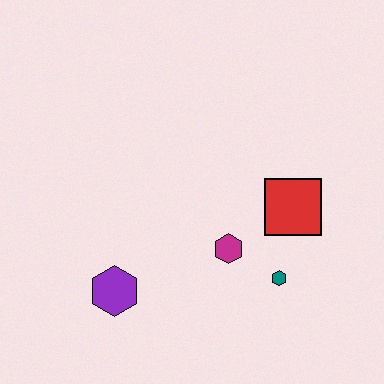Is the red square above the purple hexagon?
Yes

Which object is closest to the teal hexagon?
The magenta hexagon is closest to the teal hexagon.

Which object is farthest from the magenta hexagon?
The purple hexagon is farthest from the magenta hexagon.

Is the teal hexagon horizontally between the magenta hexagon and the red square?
Yes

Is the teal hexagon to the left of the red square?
Yes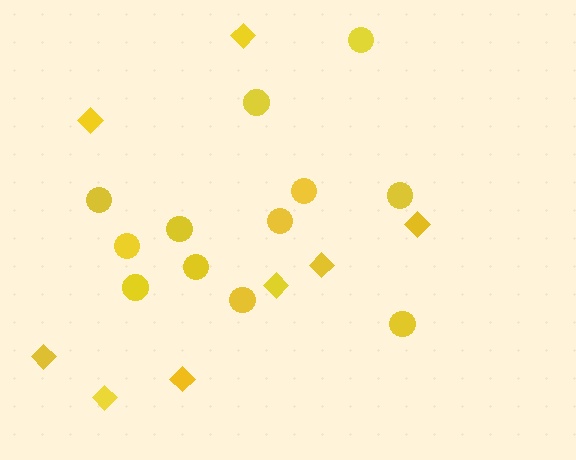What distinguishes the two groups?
There are 2 groups: one group of diamonds (8) and one group of circles (12).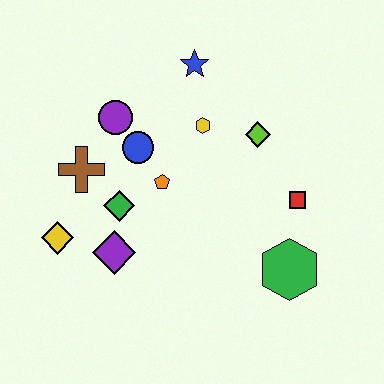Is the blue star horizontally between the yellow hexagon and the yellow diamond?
Yes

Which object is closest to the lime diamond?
The yellow hexagon is closest to the lime diamond.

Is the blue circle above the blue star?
No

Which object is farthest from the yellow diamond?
The red square is farthest from the yellow diamond.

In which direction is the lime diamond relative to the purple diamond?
The lime diamond is to the right of the purple diamond.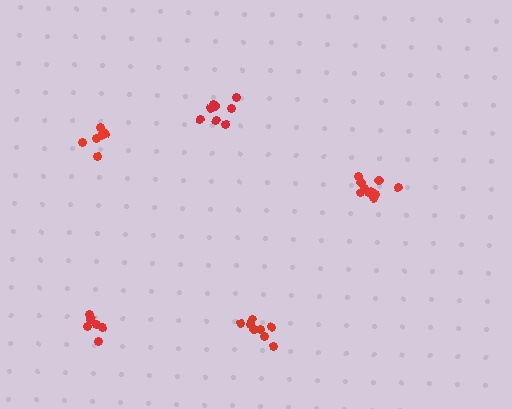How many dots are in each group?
Group 1: 8 dots, Group 2: 6 dots, Group 3: 8 dots, Group 4: 6 dots, Group 5: 11 dots (39 total).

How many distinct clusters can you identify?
There are 5 distinct clusters.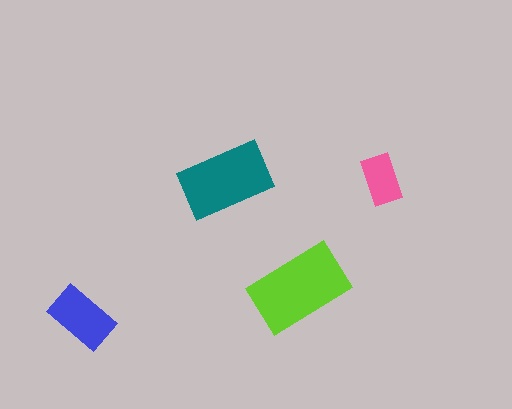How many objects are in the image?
There are 4 objects in the image.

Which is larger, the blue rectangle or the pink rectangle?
The blue one.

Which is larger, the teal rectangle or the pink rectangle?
The teal one.